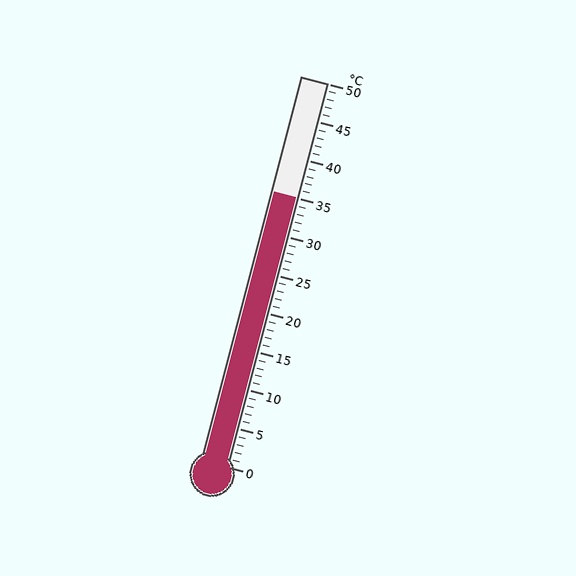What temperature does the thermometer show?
The thermometer shows approximately 35°C.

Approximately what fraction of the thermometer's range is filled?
The thermometer is filled to approximately 70% of its range.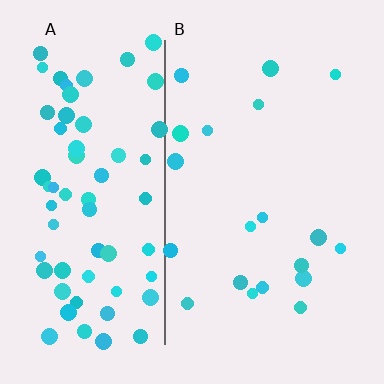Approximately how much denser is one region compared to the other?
Approximately 3.5× — region A over region B.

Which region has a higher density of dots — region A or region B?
A (the left).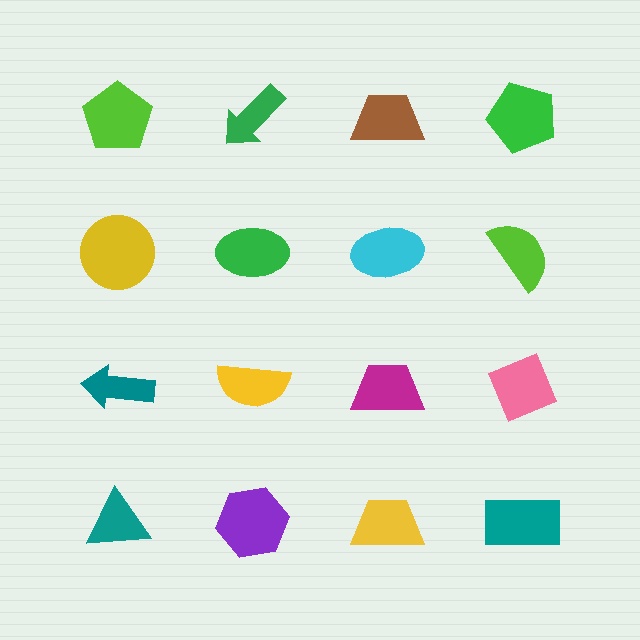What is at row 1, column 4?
A green pentagon.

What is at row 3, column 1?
A teal arrow.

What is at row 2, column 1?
A yellow circle.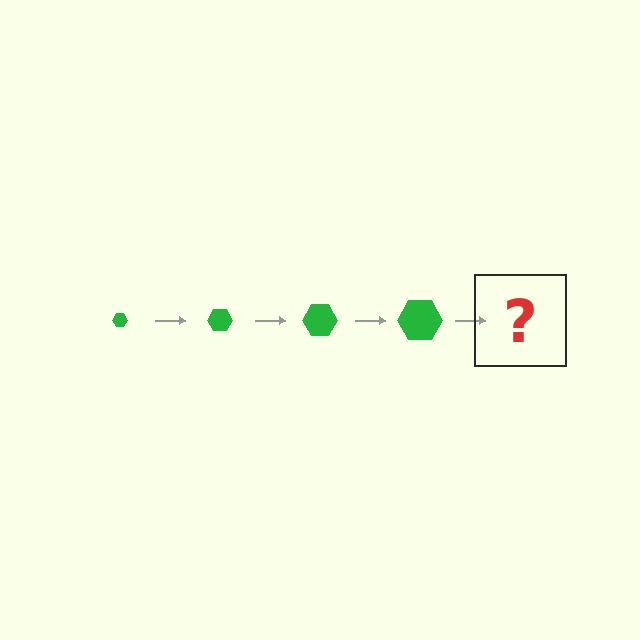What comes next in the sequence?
The next element should be a green hexagon, larger than the previous one.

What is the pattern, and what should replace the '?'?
The pattern is that the hexagon gets progressively larger each step. The '?' should be a green hexagon, larger than the previous one.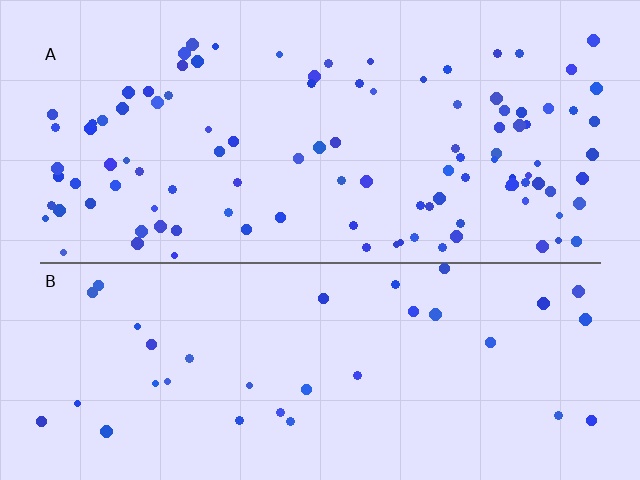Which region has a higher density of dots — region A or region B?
A (the top).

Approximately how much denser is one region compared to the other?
Approximately 3.1× — region A over region B.